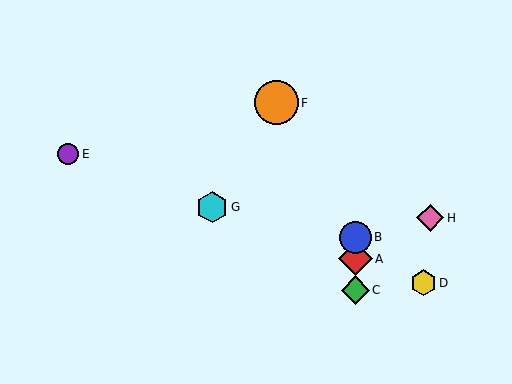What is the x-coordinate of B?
Object B is at x≈355.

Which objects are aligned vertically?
Objects A, B, C are aligned vertically.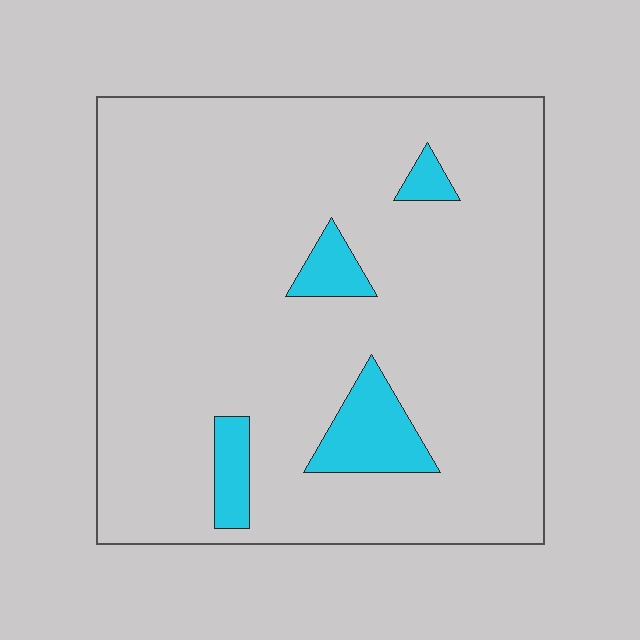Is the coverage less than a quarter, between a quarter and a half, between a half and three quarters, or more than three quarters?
Less than a quarter.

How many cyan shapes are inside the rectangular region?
4.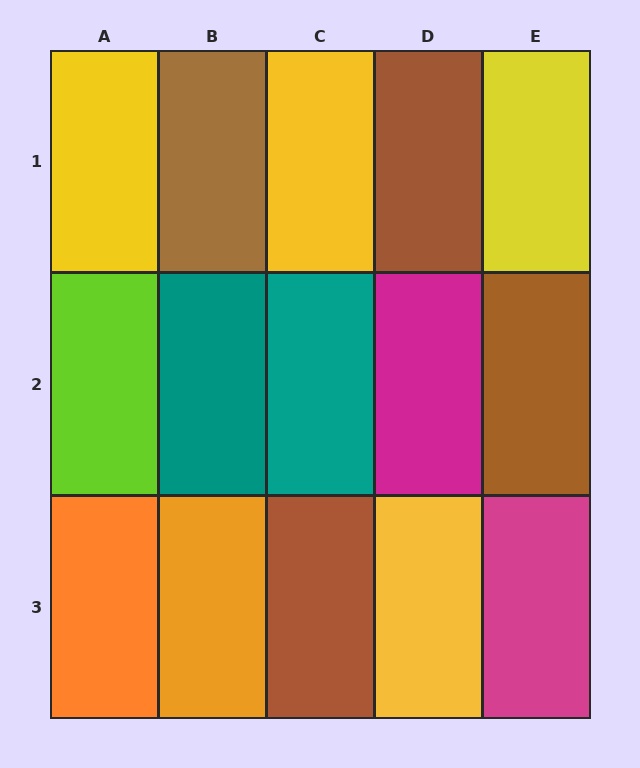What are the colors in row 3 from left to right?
Orange, orange, brown, yellow, magenta.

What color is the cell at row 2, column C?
Teal.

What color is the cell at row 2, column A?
Lime.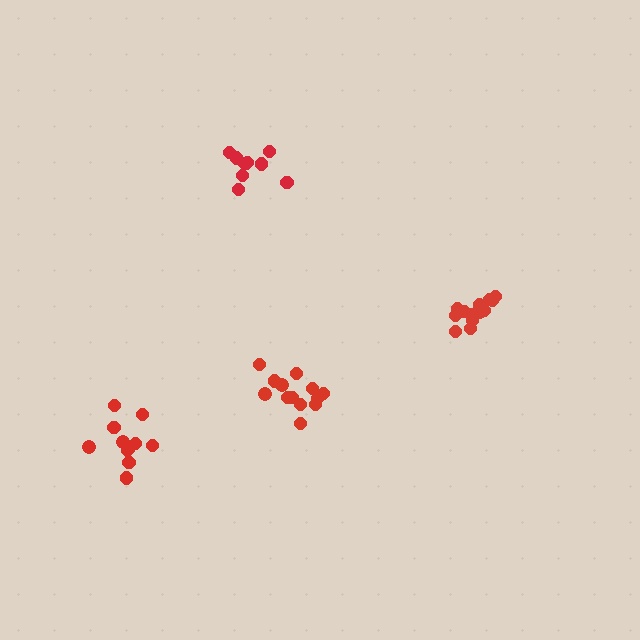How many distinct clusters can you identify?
There are 4 distinct clusters.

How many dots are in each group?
Group 1: 10 dots, Group 2: 14 dots, Group 3: 14 dots, Group 4: 11 dots (49 total).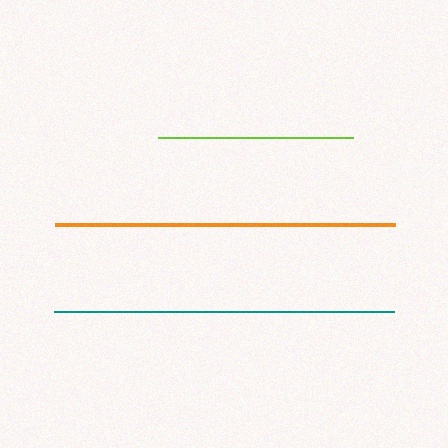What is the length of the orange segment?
The orange segment is approximately 340 pixels long.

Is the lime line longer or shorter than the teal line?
The teal line is longer than the lime line.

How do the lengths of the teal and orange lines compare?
The teal and orange lines are approximately the same length.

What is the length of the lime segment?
The lime segment is approximately 195 pixels long.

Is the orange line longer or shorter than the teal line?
The teal line is longer than the orange line.